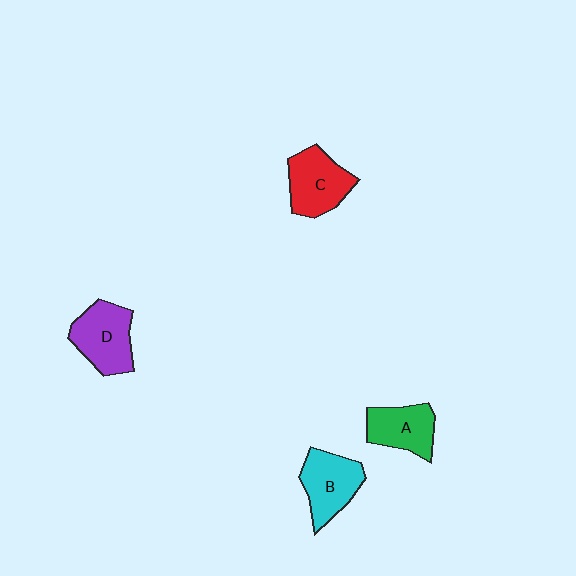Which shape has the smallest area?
Shape A (green).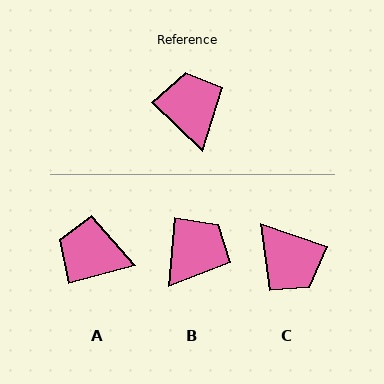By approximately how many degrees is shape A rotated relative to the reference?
Approximately 59 degrees counter-clockwise.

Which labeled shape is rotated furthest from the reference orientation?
C, about 155 degrees away.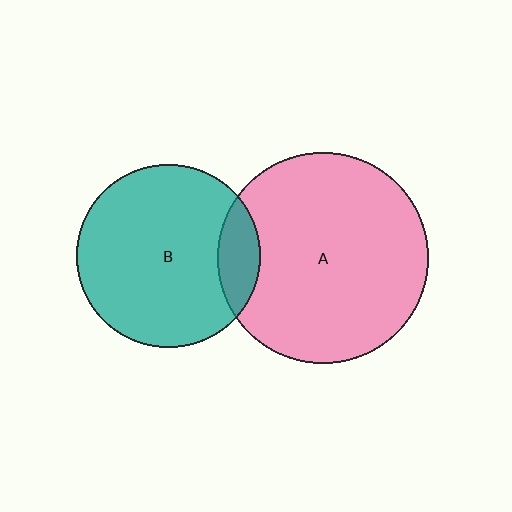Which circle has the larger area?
Circle A (pink).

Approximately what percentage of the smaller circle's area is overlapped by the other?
Approximately 15%.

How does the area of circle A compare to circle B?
Approximately 1.3 times.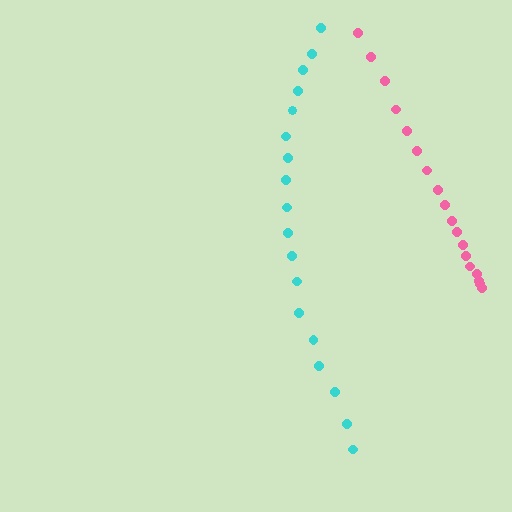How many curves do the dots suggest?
There are 2 distinct paths.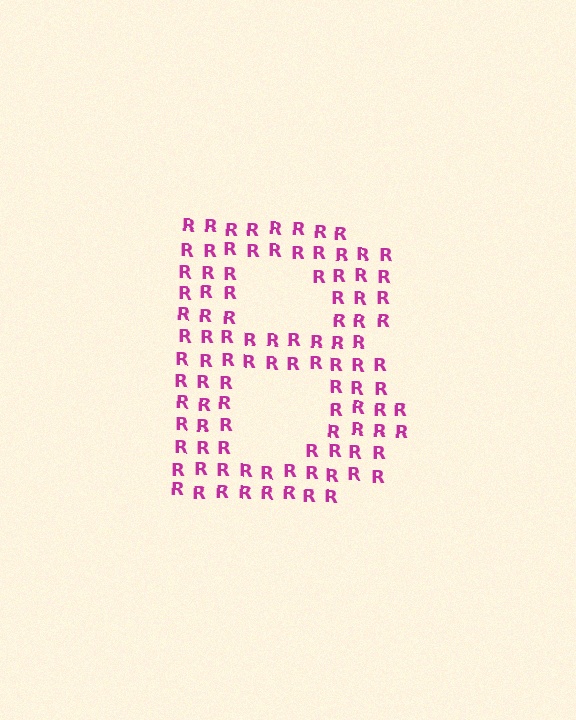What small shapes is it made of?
It is made of small letter R's.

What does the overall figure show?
The overall figure shows the letter B.